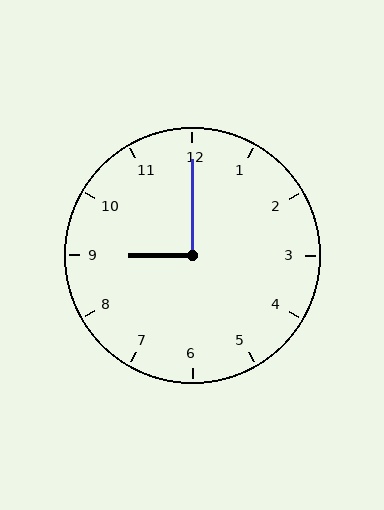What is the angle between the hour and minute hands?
Approximately 90 degrees.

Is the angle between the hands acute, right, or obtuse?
It is right.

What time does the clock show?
9:00.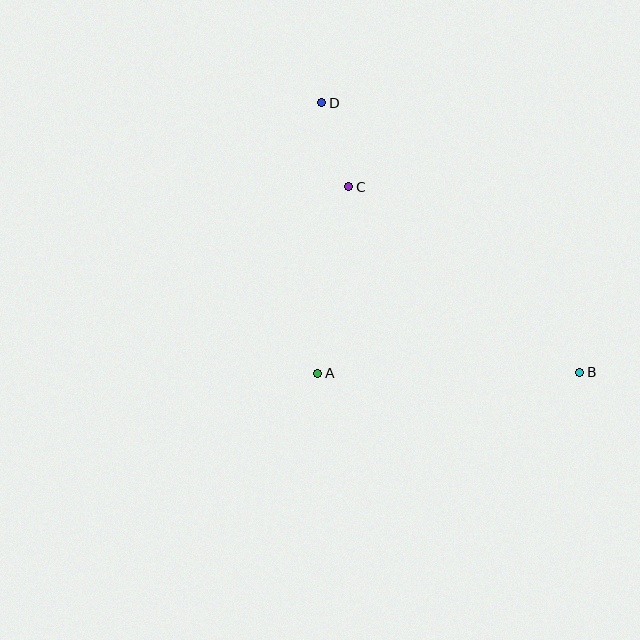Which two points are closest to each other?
Points C and D are closest to each other.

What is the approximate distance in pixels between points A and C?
The distance between A and C is approximately 189 pixels.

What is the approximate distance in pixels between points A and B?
The distance between A and B is approximately 262 pixels.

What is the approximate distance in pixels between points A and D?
The distance between A and D is approximately 270 pixels.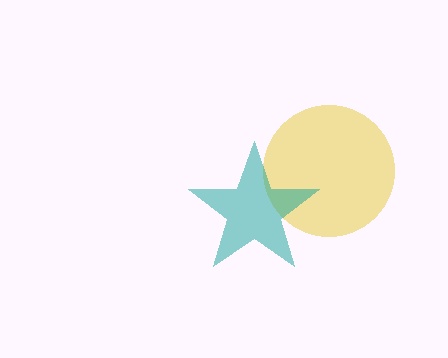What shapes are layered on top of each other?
The layered shapes are: a yellow circle, a teal star.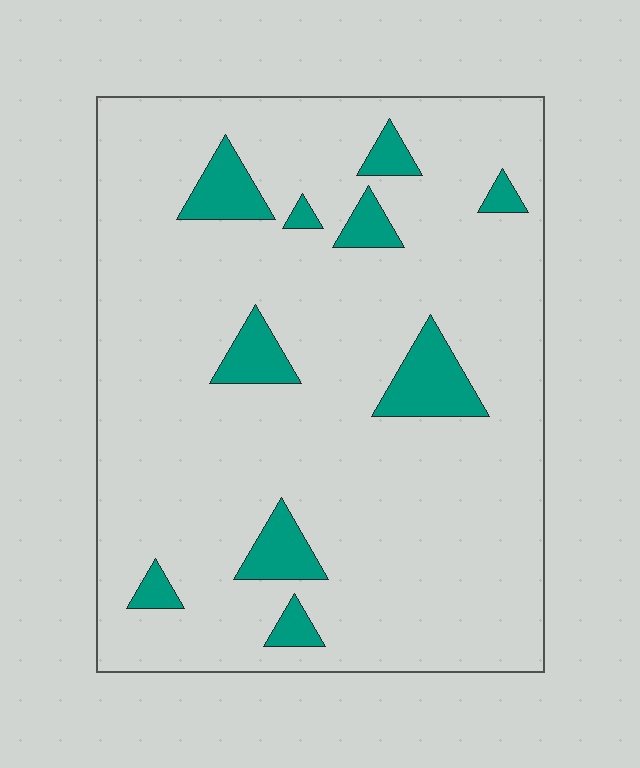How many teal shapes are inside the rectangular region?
10.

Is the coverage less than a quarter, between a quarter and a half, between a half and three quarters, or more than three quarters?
Less than a quarter.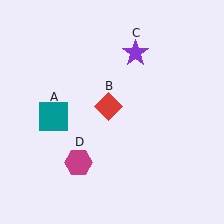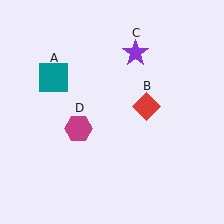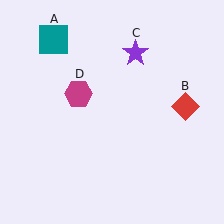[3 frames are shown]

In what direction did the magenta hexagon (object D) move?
The magenta hexagon (object D) moved up.